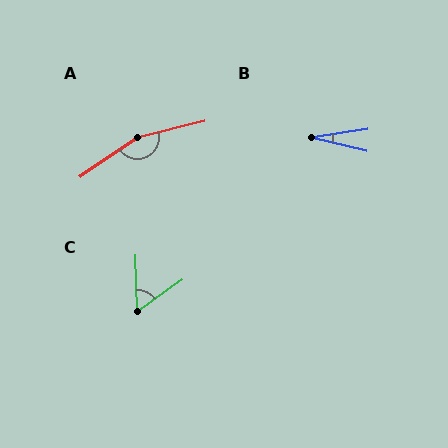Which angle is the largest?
A, at approximately 159 degrees.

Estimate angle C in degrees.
Approximately 56 degrees.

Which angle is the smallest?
B, at approximately 22 degrees.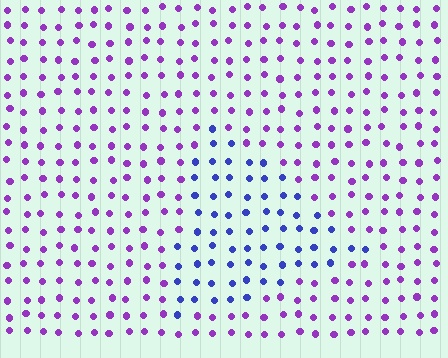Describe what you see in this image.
The image is filled with small purple elements in a uniform arrangement. A triangle-shaped region is visible where the elements are tinted to a slightly different hue, forming a subtle color boundary.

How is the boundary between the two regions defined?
The boundary is defined purely by a slight shift in hue (about 47 degrees). Spacing, size, and orientation are identical on both sides.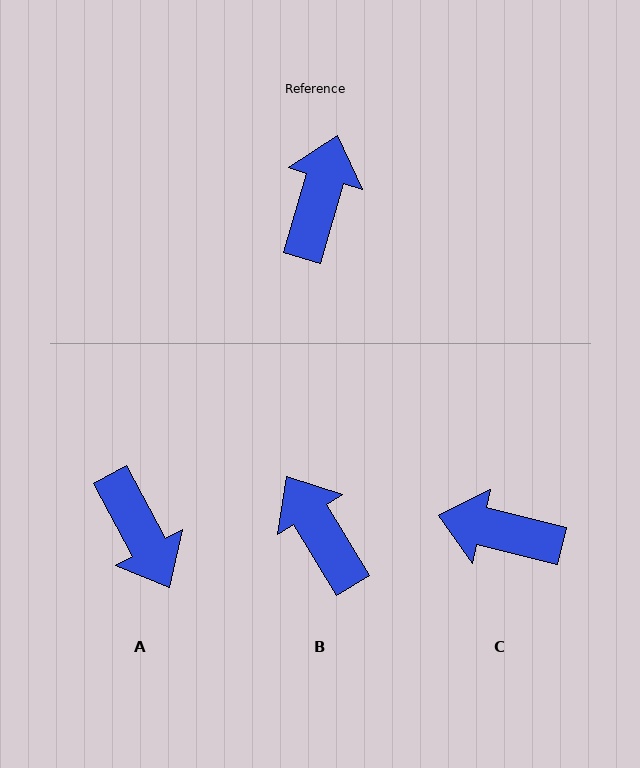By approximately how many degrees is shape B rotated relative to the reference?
Approximately 47 degrees counter-clockwise.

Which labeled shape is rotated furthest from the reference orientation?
A, about 136 degrees away.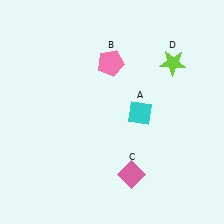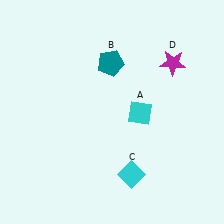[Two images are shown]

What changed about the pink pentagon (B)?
In Image 1, B is pink. In Image 2, it changed to teal.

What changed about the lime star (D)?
In Image 1, D is lime. In Image 2, it changed to magenta.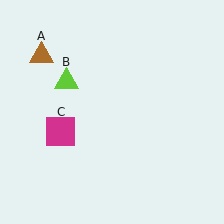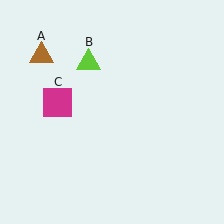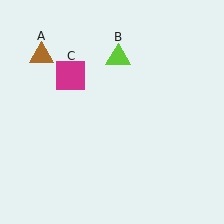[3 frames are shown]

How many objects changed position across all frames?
2 objects changed position: lime triangle (object B), magenta square (object C).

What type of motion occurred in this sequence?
The lime triangle (object B), magenta square (object C) rotated clockwise around the center of the scene.